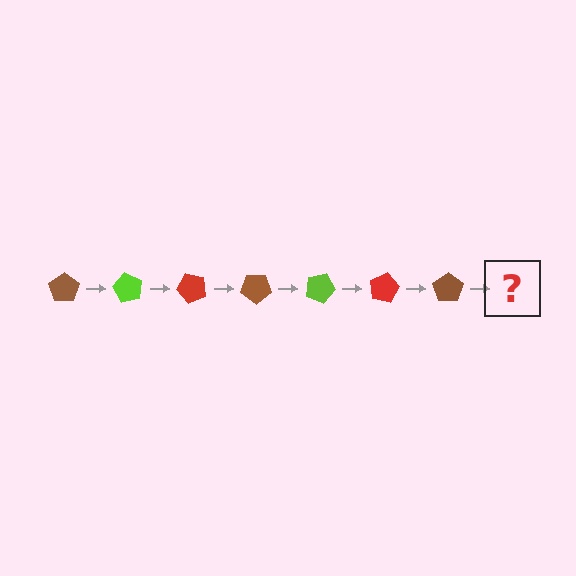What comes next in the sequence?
The next element should be a lime pentagon, rotated 420 degrees from the start.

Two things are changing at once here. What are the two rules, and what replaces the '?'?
The two rules are that it rotates 60 degrees each step and the color cycles through brown, lime, and red. The '?' should be a lime pentagon, rotated 420 degrees from the start.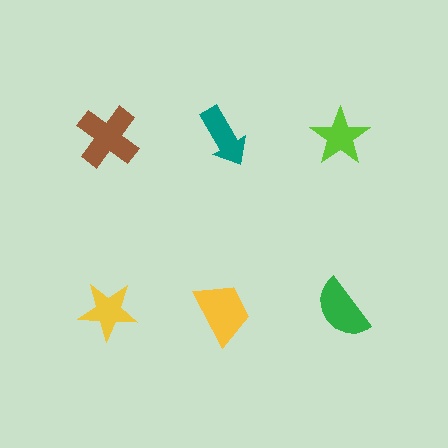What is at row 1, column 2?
A teal arrow.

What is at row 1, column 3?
A lime star.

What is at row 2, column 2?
A yellow trapezoid.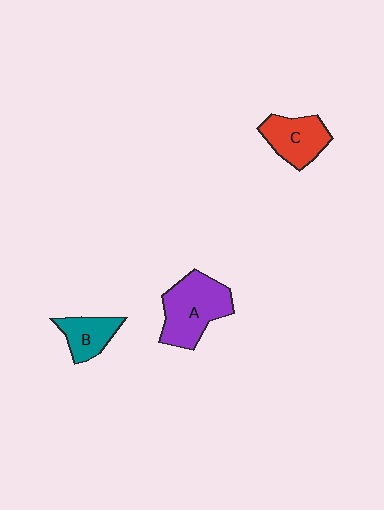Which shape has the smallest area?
Shape B (teal).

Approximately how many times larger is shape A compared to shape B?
Approximately 1.8 times.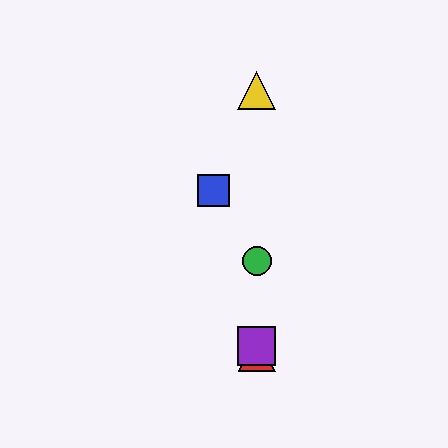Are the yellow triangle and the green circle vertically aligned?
Yes, both are at x≈257.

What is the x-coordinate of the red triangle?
The red triangle is at x≈257.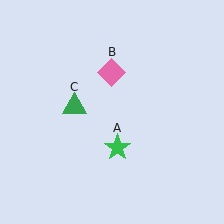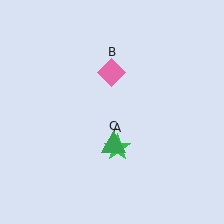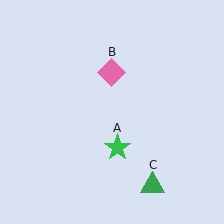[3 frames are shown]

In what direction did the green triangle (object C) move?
The green triangle (object C) moved down and to the right.